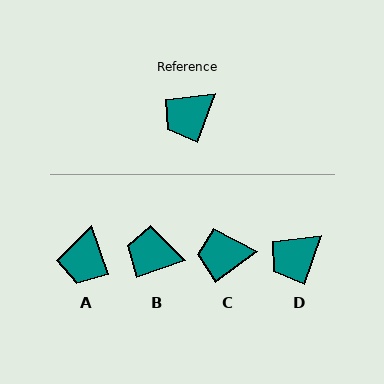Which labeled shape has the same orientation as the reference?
D.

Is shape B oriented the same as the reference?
No, it is off by about 52 degrees.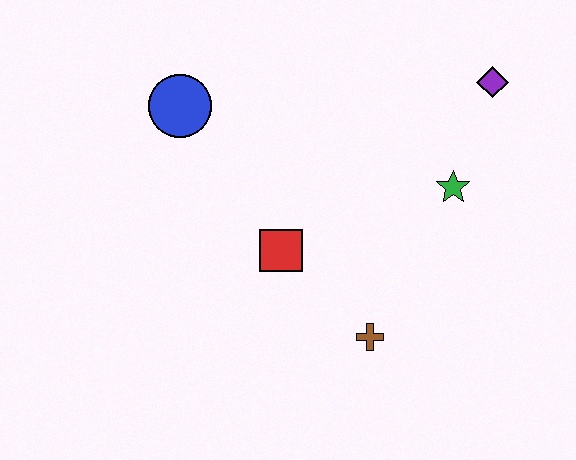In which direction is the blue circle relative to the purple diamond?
The blue circle is to the left of the purple diamond.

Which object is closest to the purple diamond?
The green star is closest to the purple diamond.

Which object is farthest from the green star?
The blue circle is farthest from the green star.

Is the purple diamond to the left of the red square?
No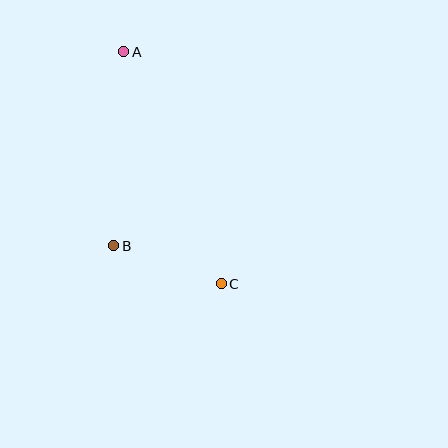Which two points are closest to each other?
Points B and C are closest to each other.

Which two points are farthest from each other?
Points A and C are farthest from each other.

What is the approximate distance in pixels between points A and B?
The distance between A and B is approximately 194 pixels.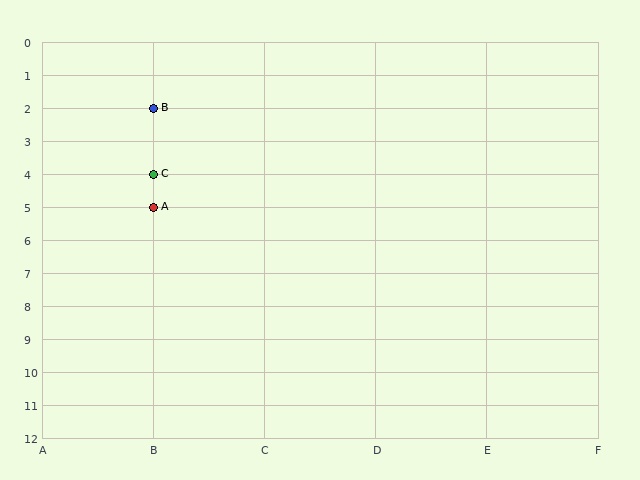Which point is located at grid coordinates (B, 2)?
Point B is at (B, 2).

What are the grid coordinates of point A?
Point A is at grid coordinates (B, 5).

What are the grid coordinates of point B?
Point B is at grid coordinates (B, 2).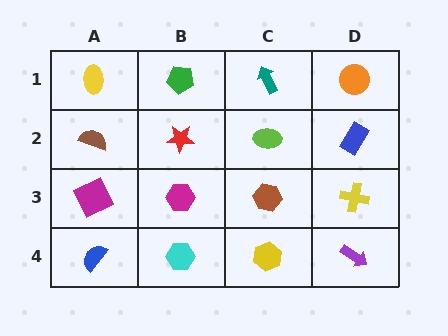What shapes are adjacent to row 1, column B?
A red star (row 2, column B), a yellow ellipse (row 1, column A), a teal arrow (row 1, column C).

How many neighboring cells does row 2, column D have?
3.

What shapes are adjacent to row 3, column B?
A red star (row 2, column B), a cyan hexagon (row 4, column B), a magenta square (row 3, column A), a brown hexagon (row 3, column C).